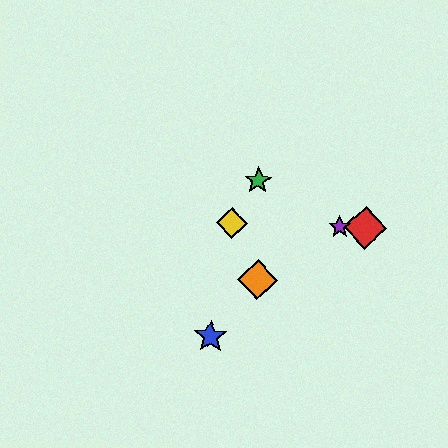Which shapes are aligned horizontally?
The red diamond, the yellow diamond, the purple star are aligned horizontally.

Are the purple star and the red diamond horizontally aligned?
Yes, both are at y≈227.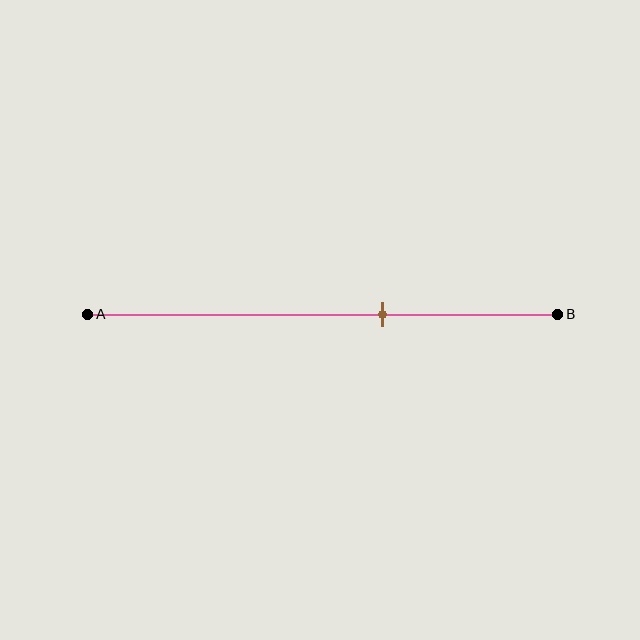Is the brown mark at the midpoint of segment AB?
No, the mark is at about 65% from A, not at the 50% midpoint.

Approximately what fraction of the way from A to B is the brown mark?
The brown mark is approximately 65% of the way from A to B.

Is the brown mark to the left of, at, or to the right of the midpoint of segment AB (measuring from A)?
The brown mark is to the right of the midpoint of segment AB.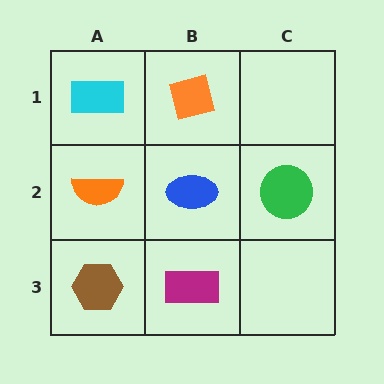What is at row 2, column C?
A green circle.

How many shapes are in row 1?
2 shapes.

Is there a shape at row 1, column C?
No, that cell is empty.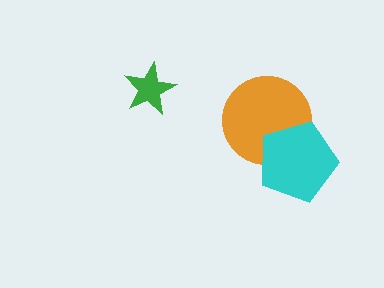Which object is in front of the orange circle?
The cyan pentagon is in front of the orange circle.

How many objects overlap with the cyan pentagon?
1 object overlaps with the cyan pentagon.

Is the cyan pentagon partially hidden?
No, no other shape covers it.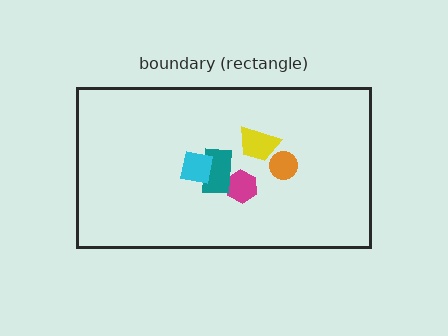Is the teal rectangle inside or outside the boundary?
Inside.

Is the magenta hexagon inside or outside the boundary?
Inside.